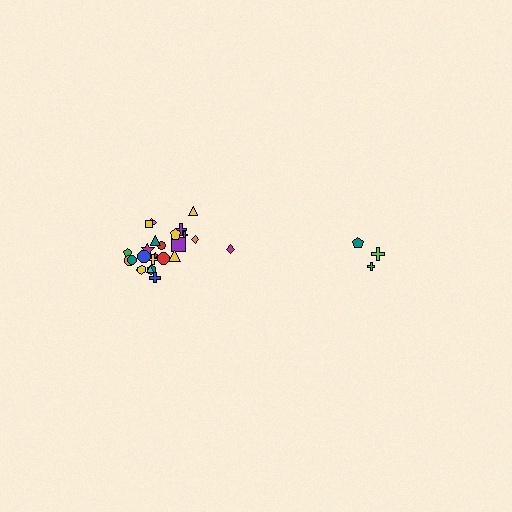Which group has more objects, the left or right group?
The left group.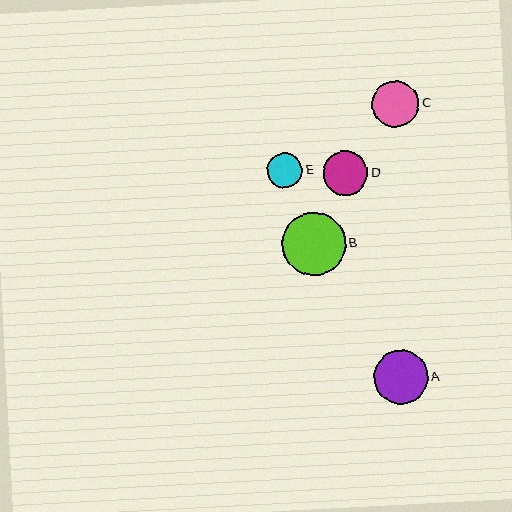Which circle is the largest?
Circle B is the largest with a size of approximately 64 pixels.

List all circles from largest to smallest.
From largest to smallest: B, A, C, D, E.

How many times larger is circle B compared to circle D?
Circle B is approximately 1.4 times the size of circle D.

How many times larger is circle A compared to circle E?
Circle A is approximately 1.5 times the size of circle E.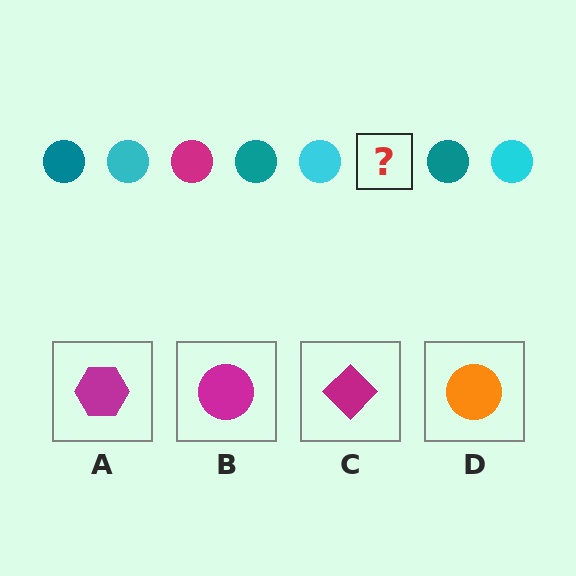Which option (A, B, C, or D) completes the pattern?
B.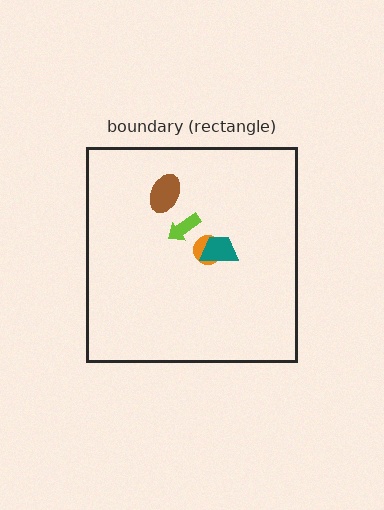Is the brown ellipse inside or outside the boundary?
Inside.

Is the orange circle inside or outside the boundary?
Inside.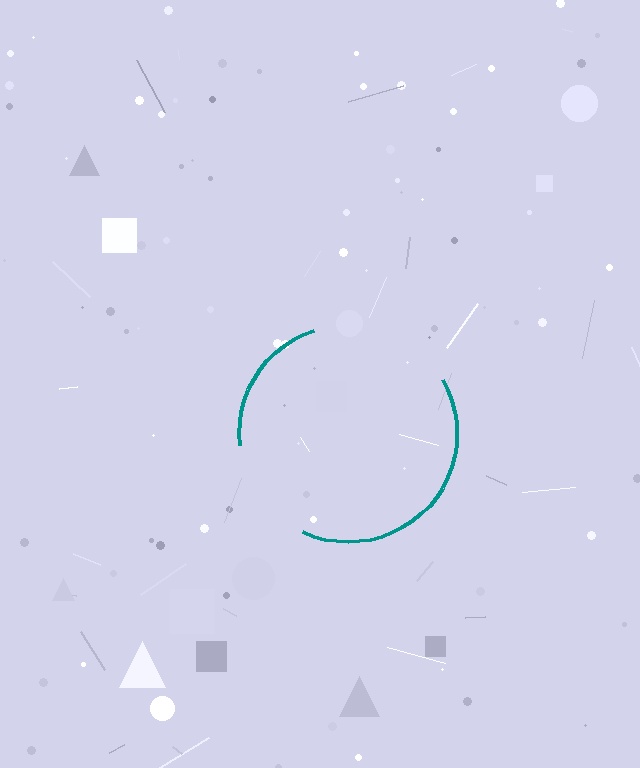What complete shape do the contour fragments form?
The contour fragments form a circle.